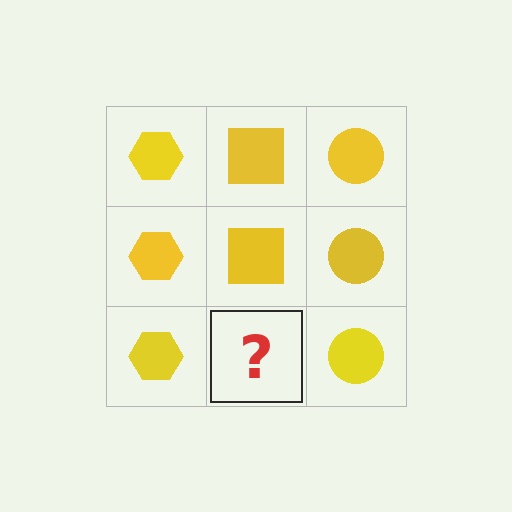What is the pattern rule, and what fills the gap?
The rule is that each column has a consistent shape. The gap should be filled with a yellow square.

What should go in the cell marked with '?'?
The missing cell should contain a yellow square.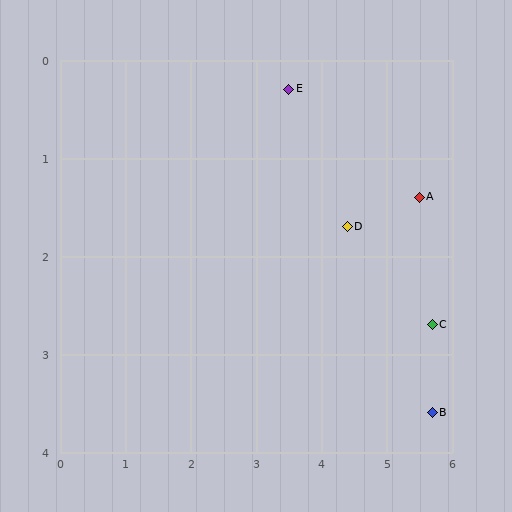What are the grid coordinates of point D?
Point D is at approximately (4.4, 1.7).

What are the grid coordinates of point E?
Point E is at approximately (3.5, 0.3).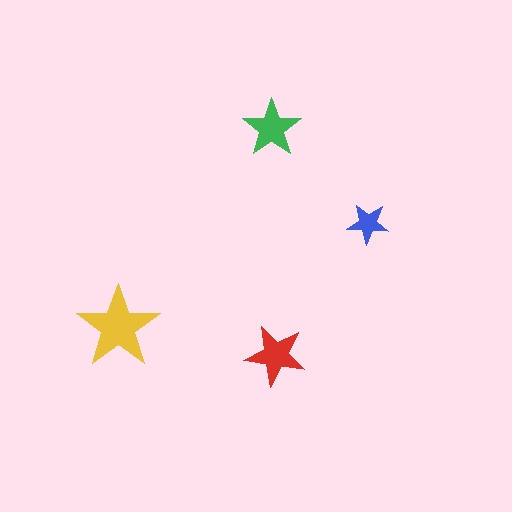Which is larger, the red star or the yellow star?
The yellow one.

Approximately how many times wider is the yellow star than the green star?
About 1.5 times wider.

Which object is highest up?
The green star is topmost.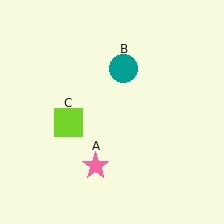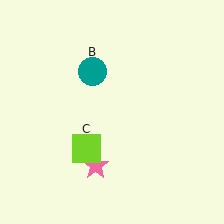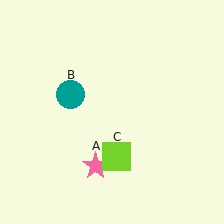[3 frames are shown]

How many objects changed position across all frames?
2 objects changed position: teal circle (object B), lime square (object C).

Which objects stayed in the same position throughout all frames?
Pink star (object A) remained stationary.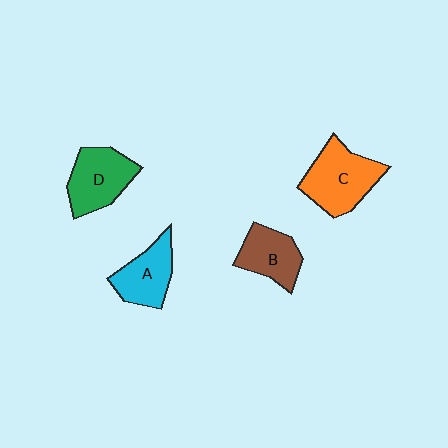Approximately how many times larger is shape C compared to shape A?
Approximately 1.4 times.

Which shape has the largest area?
Shape C (orange).